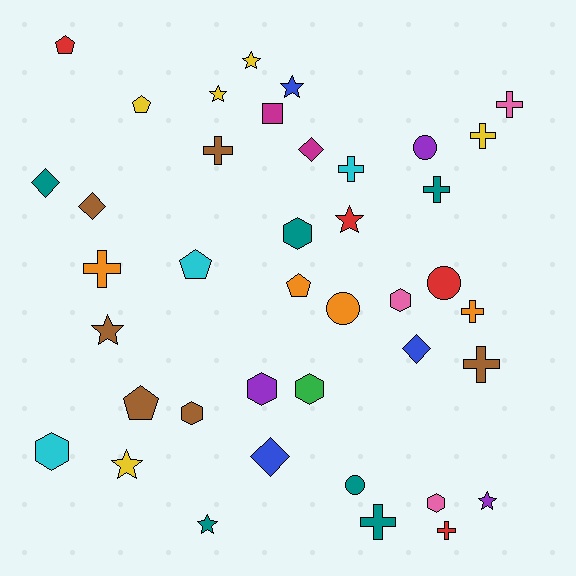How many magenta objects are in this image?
There are 2 magenta objects.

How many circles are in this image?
There are 4 circles.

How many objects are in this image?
There are 40 objects.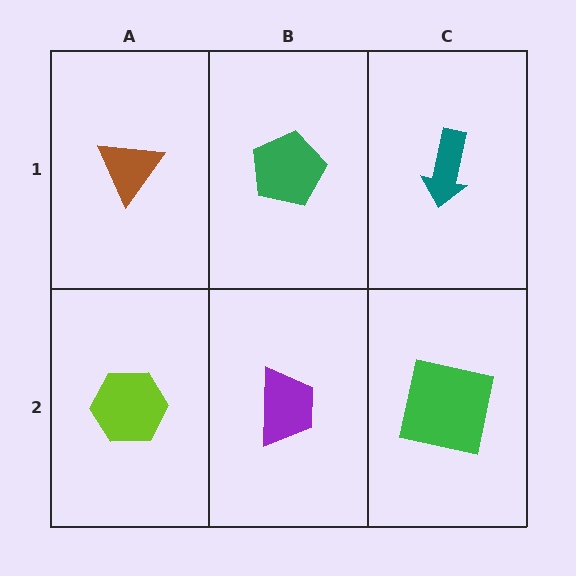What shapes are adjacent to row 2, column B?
A green pentagon (row 1, column B), a lime hexagon (row 2, column A), a green square (row 2, column C).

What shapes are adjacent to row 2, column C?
A teal arrow (row 1, column C), a purple trapezoid (row 2, column B).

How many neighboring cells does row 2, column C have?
2.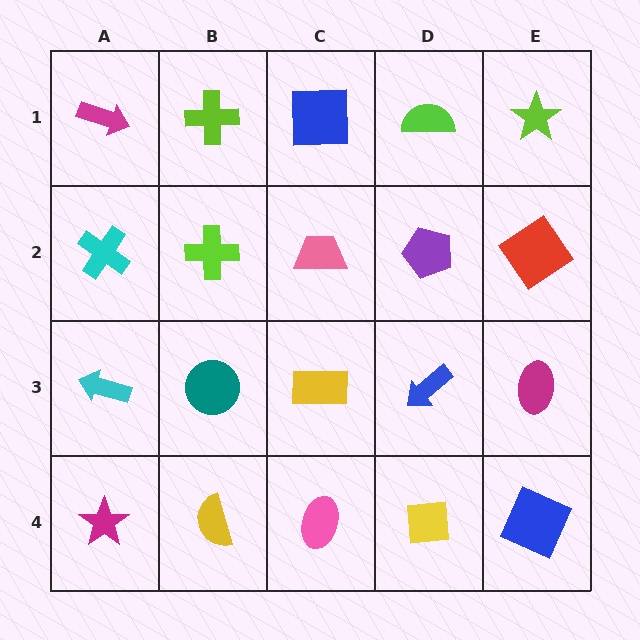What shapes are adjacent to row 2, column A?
A magenta arrow (row 1, column A), a cyan arrow (row 3, column A), a lime cross (row 2, column B).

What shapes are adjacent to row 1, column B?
A lime cross (row 2, column B), a magenta arrow (row 1, column A), a blue square (row 1, column C).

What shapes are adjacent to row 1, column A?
A cyan cross (row 2, column A), a lime cross (row 1, column B).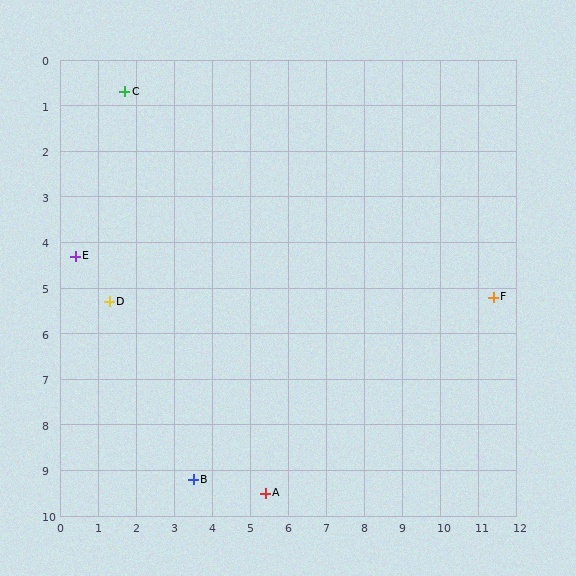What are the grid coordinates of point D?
Point D is at approximately (1.3, 5.3).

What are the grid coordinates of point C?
Point C is at approximately (1.7, 0.7).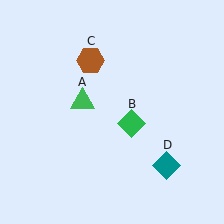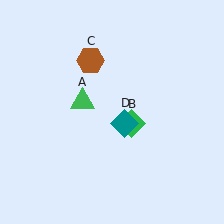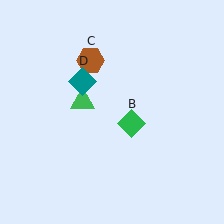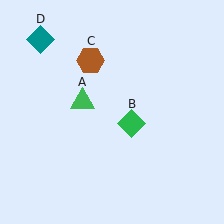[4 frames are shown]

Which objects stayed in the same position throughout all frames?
Green triangle (object A) and green diamond (object B) and brown hexagon (object C) remained stationary.